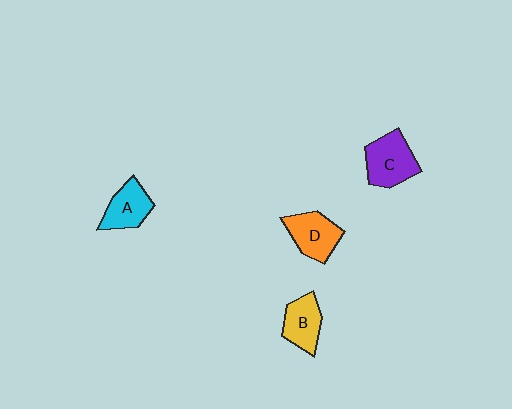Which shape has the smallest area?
Shape B (yellow).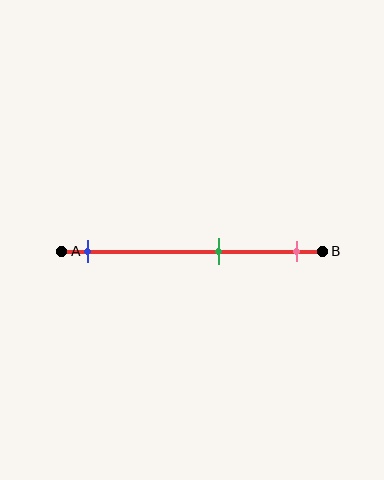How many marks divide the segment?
There are 3 marks dividing the segment.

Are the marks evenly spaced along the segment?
No, the marks are not evenly spaced.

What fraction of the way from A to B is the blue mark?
The blue mark is approximately 10% (0.1) of the way from A to B.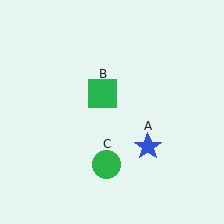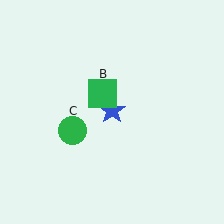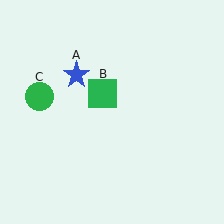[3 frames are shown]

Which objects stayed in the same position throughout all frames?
Green square (object B) remained stationary.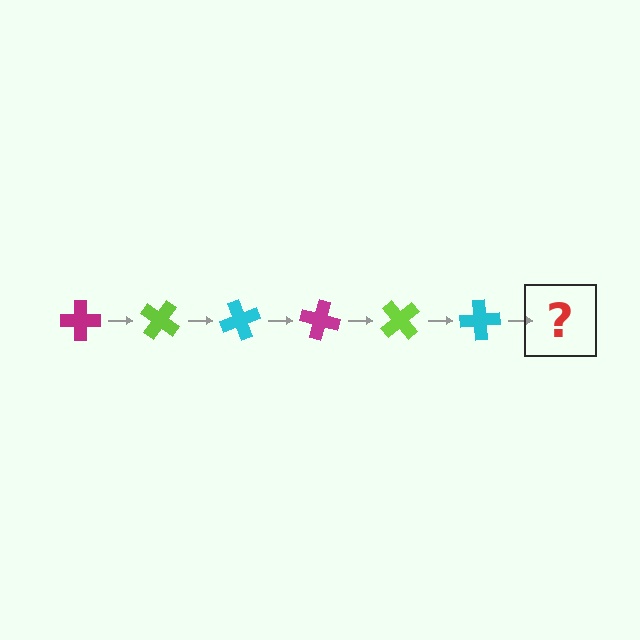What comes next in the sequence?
The next element should be a magenta cross, rotated 210 degrees from the start.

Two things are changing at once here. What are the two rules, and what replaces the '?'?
The two rules are that it rotates 35 degrees each step and the color cycles through magenta, lime, and cyan. The '?' should be a magenta cross, rotated 210 degrees from the start.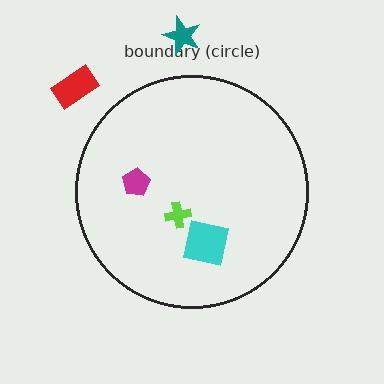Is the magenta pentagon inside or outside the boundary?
Inside.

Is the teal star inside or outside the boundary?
Outside.